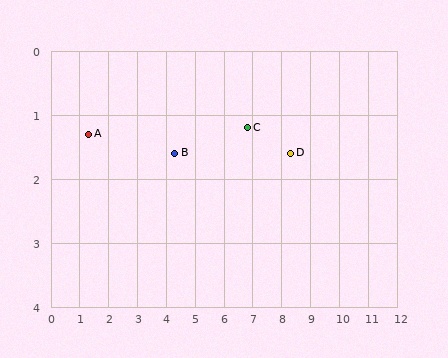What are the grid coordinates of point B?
Point B is at approximately (4.3, 1.6).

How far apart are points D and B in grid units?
Points D and B are about 4.0 grid units apart.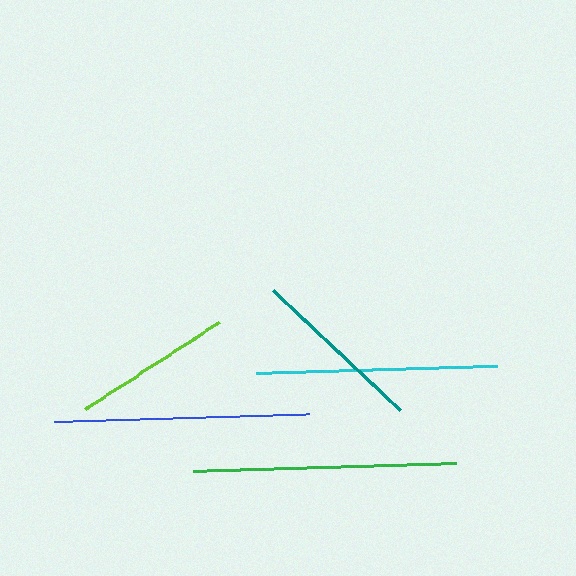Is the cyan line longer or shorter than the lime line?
The cyan line is longer than the lime line.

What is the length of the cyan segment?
The cyan segment is approximately 242 pixels long.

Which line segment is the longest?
The green line is the longest at approximately 263 pixels.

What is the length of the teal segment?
The teal segment is approximately 174 pixels long.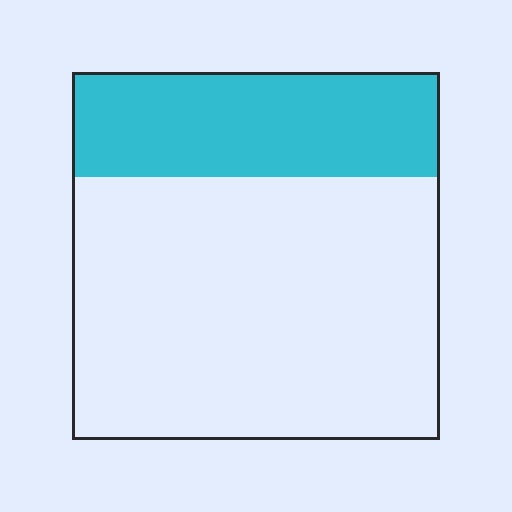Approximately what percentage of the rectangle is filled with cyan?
Approximately 30%.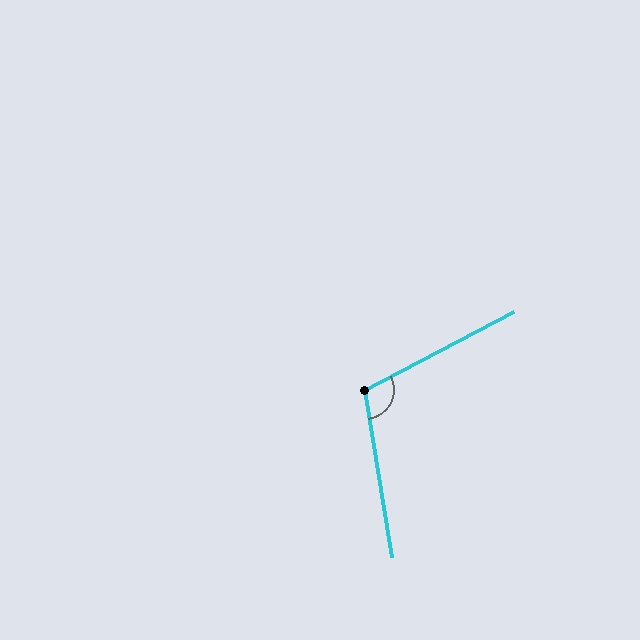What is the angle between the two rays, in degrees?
Approximately 109 degrees.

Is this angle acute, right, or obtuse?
It is obtuse.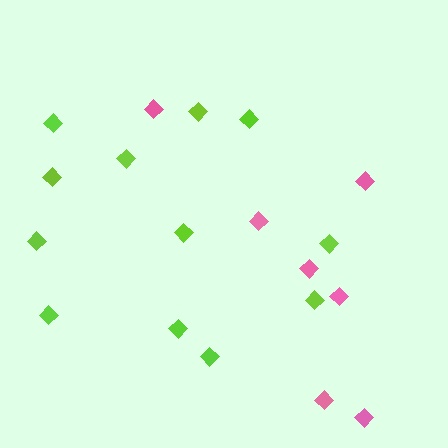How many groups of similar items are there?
There are 2 groups: one group of pink diamonds (7) and one group of lime diamonds (12).